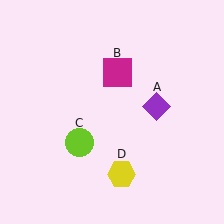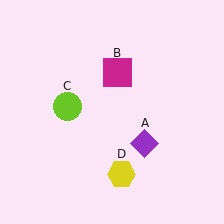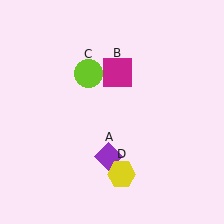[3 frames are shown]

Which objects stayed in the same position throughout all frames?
Magenta square (object B) and yellow hexagon (object D) remained stationary.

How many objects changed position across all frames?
2 objects changed position: purple diamond (object A), lime circle (object C).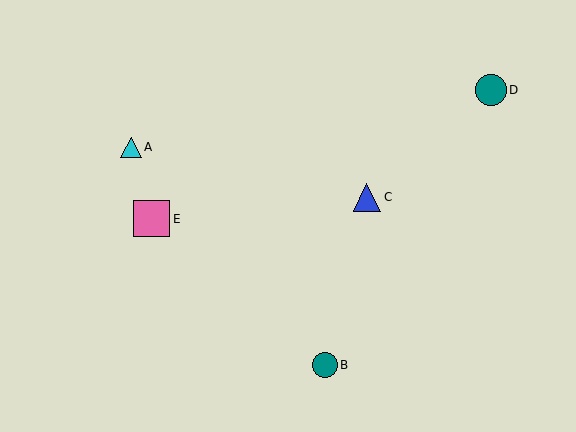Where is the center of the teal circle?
The center of the teal circle is at (325, 365).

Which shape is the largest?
The pink square (labeled E) is the largest.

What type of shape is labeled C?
Shape C is a blue triangle.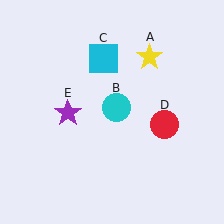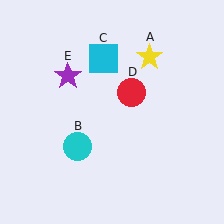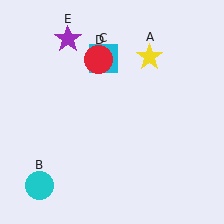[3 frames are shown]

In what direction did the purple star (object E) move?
The purple star (object E) moved up.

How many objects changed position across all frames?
3 objects changed position: cyan circle (object B), red circle (object D), purple star (object E).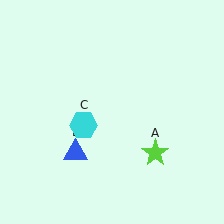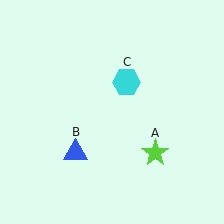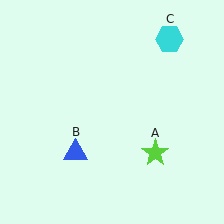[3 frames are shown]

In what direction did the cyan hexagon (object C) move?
The cyan hexagon (object C) moved up and to the right.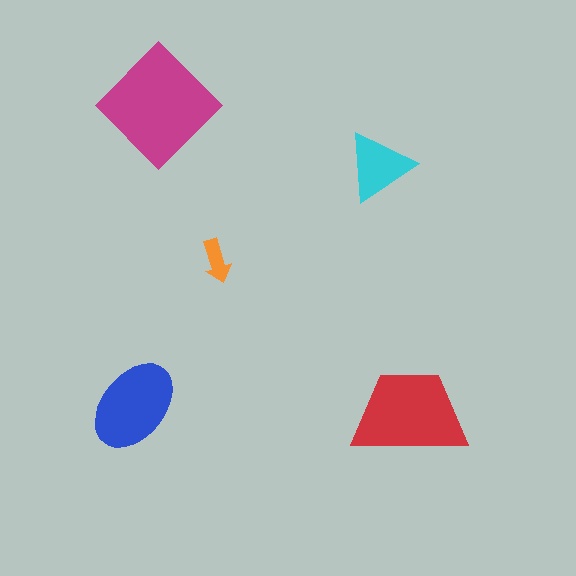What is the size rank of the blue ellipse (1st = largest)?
3rd.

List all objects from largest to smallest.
The magenta diamond, the red trapezoid, the blue ellipse, the cyan triangle, the orange arrow.